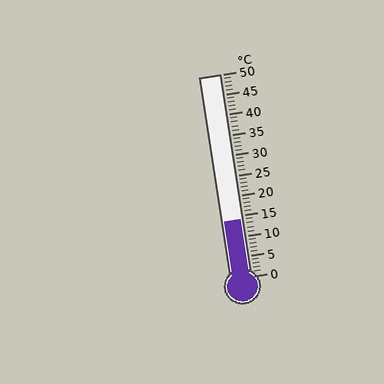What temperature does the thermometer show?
The thermometer shows approximately 14°C.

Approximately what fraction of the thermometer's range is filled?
The thermometer is filled to approximately 30% of its range.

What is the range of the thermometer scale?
The thermometer scale ranges from 0°C to 50°C.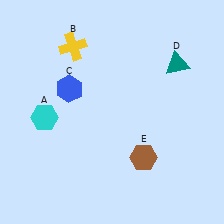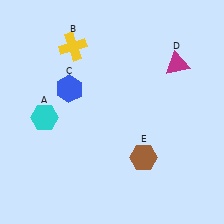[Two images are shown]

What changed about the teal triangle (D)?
In Image 1, D is teal. In Image 2, it changed to magenta.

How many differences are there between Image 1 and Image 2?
There is 1 difference between the two images.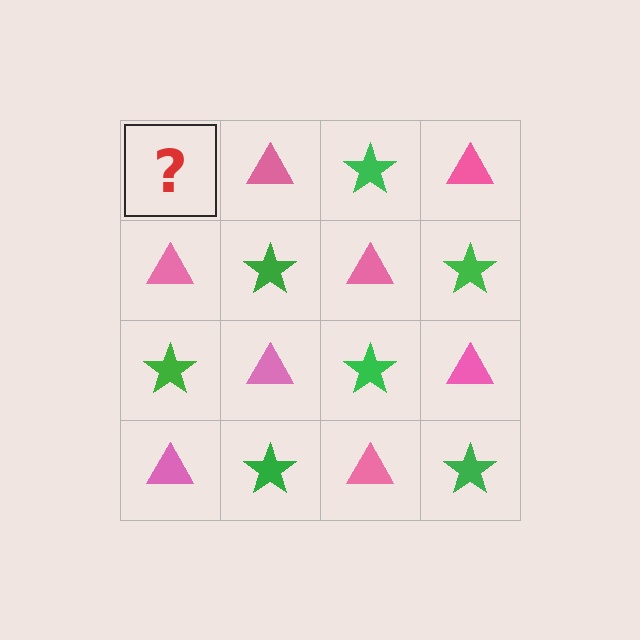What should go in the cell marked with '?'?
The missing cell should contain a green star.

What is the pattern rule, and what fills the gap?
The rule is that it alternates green star and pink triangle in a checkerboard pattern. The gap should be filled with a green star.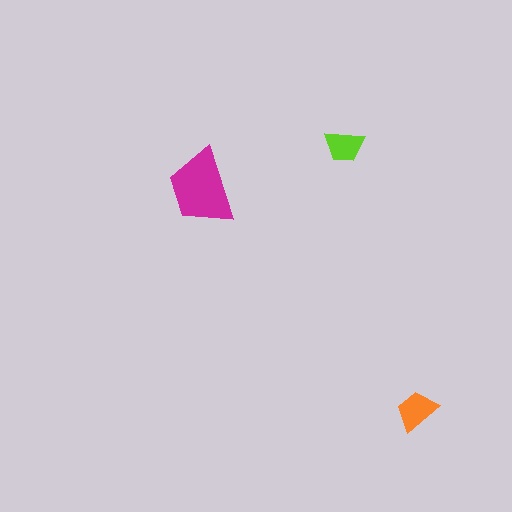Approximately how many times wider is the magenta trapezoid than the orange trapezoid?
About 2 times wider.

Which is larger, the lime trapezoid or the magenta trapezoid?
The magenta one.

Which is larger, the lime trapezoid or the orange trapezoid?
The orange one.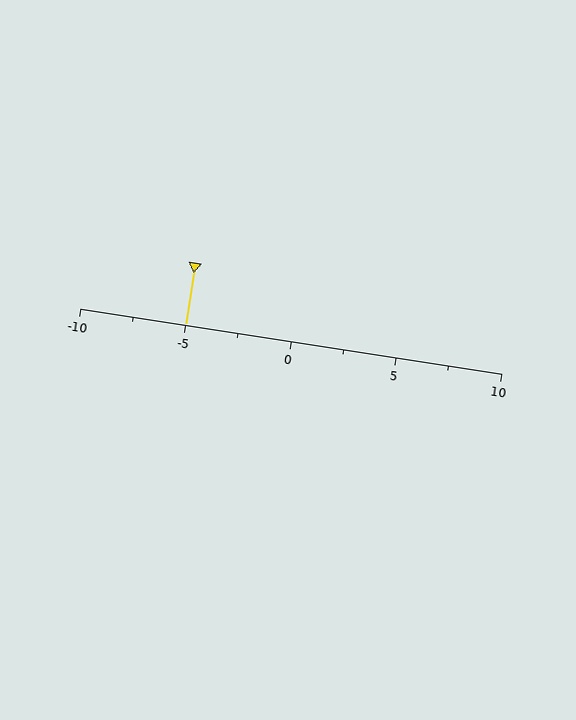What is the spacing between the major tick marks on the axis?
The major ticks are spaced 5 apart.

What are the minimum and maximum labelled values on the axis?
The axis runs from -10 to 10.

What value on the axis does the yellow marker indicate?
The marker indicates approximately -5.